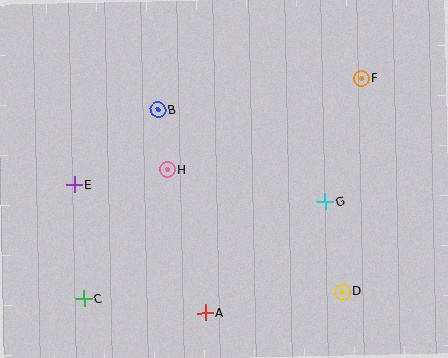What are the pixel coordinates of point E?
Point E is at (74, 185).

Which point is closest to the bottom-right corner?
Point D is closest to the bottom-right corner.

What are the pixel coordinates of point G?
Point G is at (325, 202).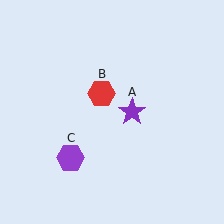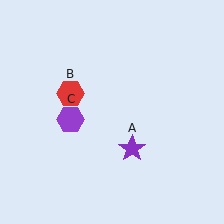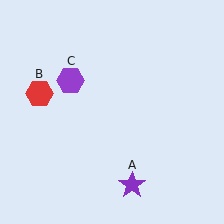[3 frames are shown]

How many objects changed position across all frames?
3 objects changed position: purple star (object A), red hexagon (object B), purple hexagon (object C).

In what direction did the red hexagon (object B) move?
The red hexagon (object B) moved left.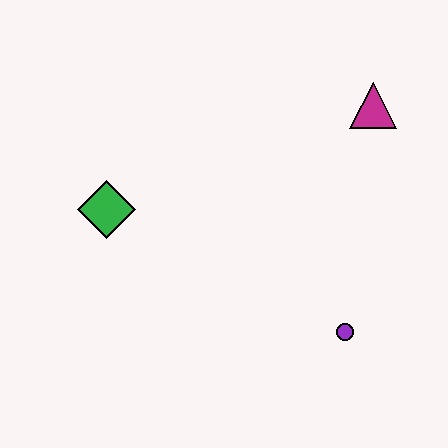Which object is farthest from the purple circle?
The green diamond is farthest from the purple circle.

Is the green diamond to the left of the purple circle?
Yes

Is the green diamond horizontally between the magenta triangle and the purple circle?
No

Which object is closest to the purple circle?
The magenta triangle is closest to the purple circle.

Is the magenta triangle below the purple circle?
No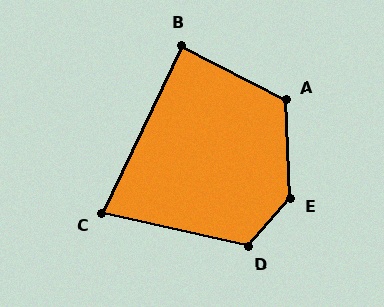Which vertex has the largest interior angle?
E, at approximately 136 degrees.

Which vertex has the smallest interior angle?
C, at approximately 77 degrees.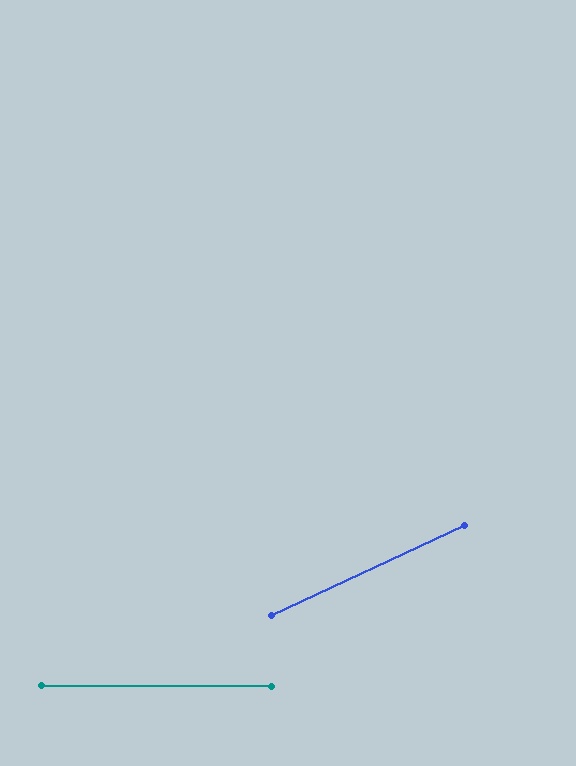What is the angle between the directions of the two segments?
Approximately 25 degrees.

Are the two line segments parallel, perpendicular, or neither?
Neither parallel nor perpendicular — they differ by about 25°.